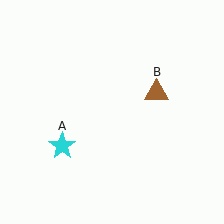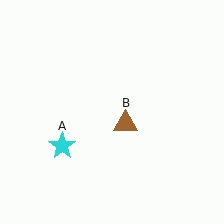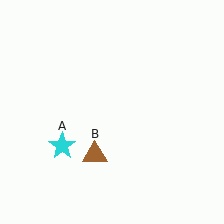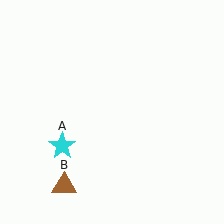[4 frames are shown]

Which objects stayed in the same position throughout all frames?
Cyan star (object A) remained stationary.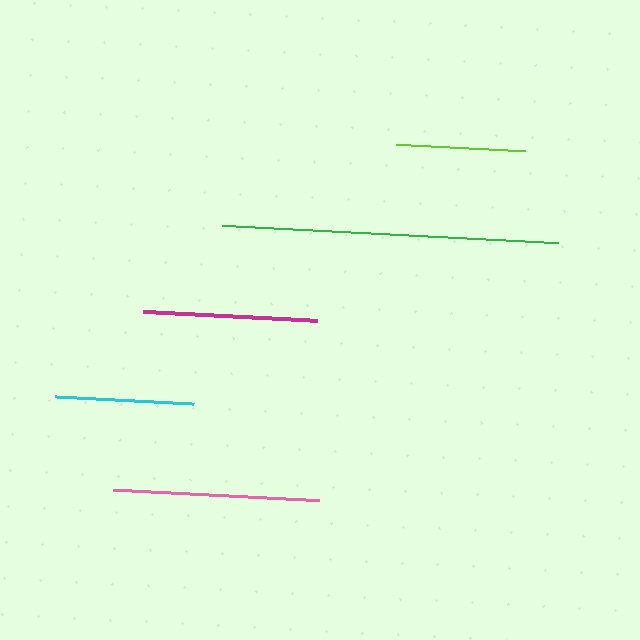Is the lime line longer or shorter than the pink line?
The pink line is longer than the lime line.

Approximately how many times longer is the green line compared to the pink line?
The green line is approximately 1.6 times the length of the pink line.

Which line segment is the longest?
The green line is the longest at approximately 337 pixels.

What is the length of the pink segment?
The pink segment is approximately 207 pixels long.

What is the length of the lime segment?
The lime segment is approximately 129 pixels long.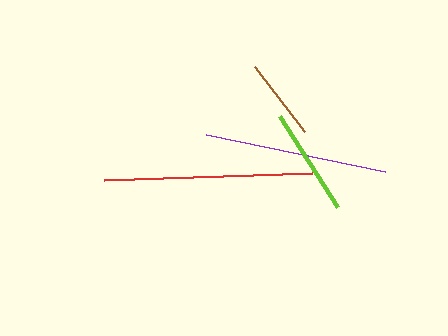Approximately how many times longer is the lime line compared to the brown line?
The lime line is approximately 1.3 times the length of the brown line.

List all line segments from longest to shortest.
From longest to shortest: red, purple, lime, brown.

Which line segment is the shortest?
The brown line is the shortest at approximately 82 pixels.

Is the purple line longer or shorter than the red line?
The red line is longer than the purple line.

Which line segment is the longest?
The red line is the longest at approximately 208 pixels.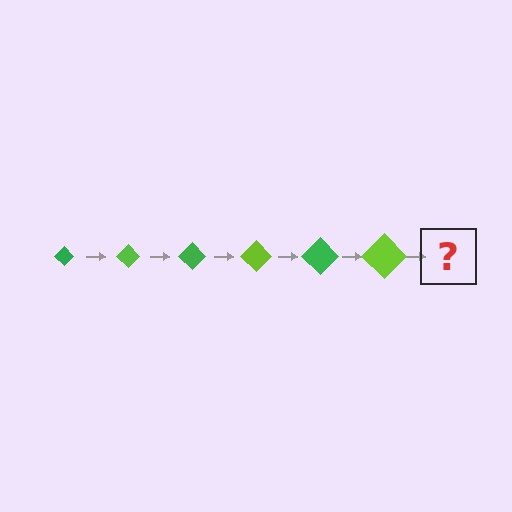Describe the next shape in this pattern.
It should be a green diamond, larger than the previous one.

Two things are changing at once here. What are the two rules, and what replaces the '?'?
The two rules are that the diamond grows larger each step and the color cycles through green and lime. The '?' should be a green diamond, larger than the previous one.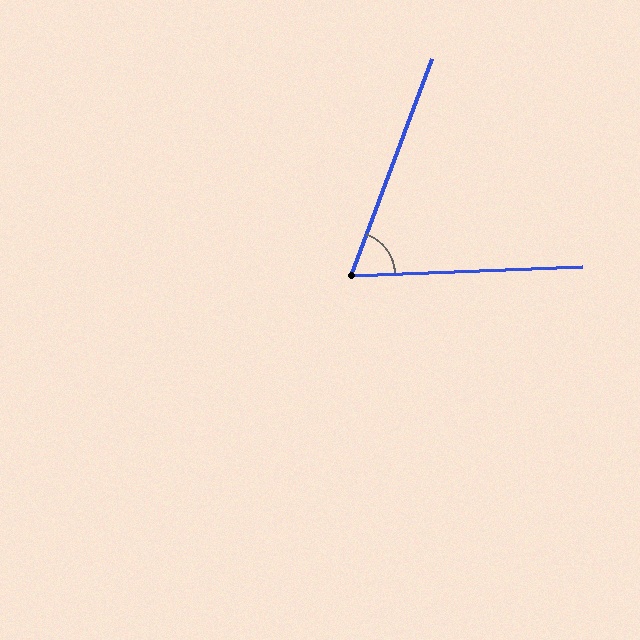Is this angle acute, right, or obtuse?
It is acute.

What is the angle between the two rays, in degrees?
Approximately 67 degrees.